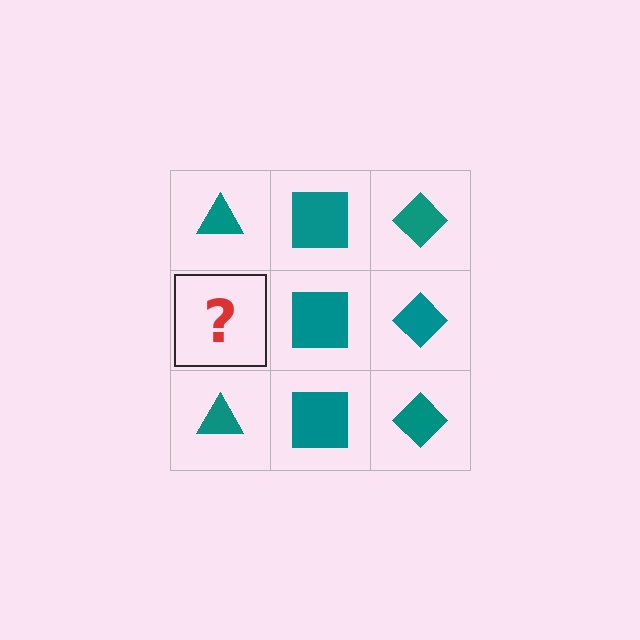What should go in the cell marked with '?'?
The missing cell should contain a teal triangle.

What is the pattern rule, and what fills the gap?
The rule is that each column has a consistent shape. The gap should be filled with a teal triangle.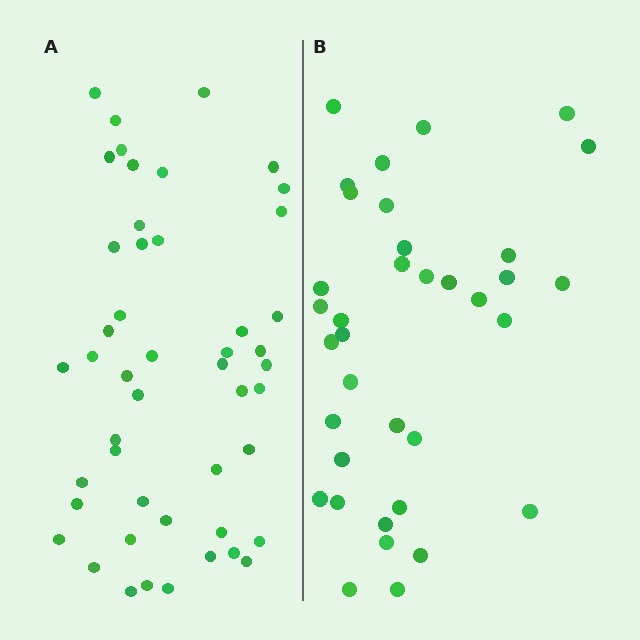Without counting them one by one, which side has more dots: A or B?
Region A (the left region) has more dots.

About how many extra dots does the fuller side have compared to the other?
Region A has roughly 12 or so more dots than region B.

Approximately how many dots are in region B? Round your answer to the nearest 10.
About 40 dots. (The exact count is 36, which rounds to 40.)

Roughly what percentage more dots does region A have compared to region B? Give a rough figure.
About 35% more.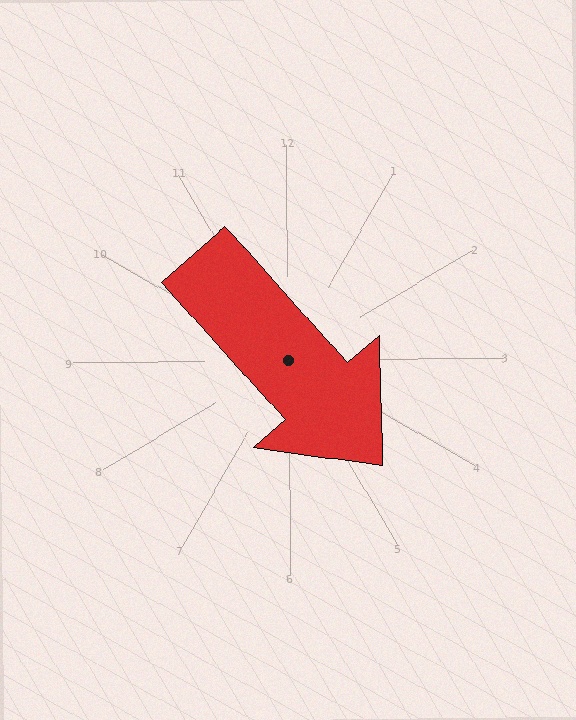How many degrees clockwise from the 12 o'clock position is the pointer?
Approximately 139 degrees.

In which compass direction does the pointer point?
Southeast.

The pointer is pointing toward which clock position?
Roughly 5 o'clock.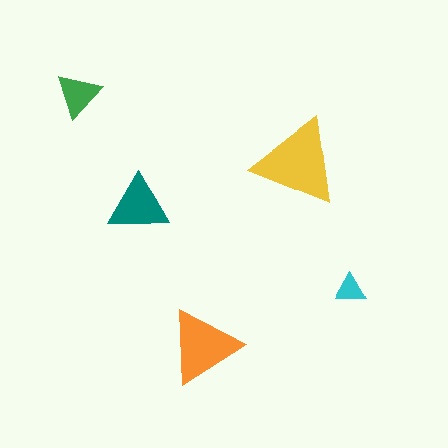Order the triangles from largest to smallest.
the yellow one, the orange one, the teal one, the green one, the cyan one.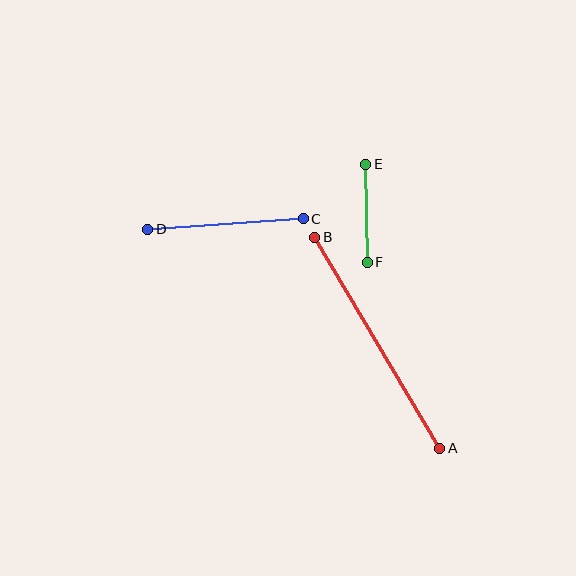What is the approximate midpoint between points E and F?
The midpoint is at approximately (367, 213) pixels.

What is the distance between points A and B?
The distance is approximately 246 pixels.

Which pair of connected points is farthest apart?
Points A and B are farthest apart.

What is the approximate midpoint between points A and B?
The midpoint is at approximately (377, 343) pixels.